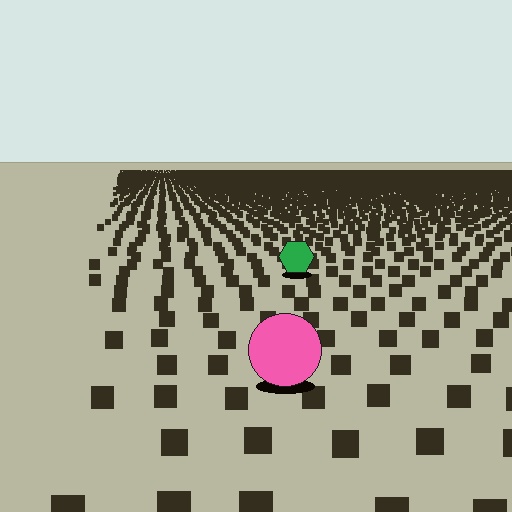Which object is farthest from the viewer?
The green hexagon is farthest from the viewer. It appears smaller and the ground texture around it is denser.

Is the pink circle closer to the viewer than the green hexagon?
Yes. The pink circle is closer — you can tell from the texture gradient: the ground texture is coarser near it.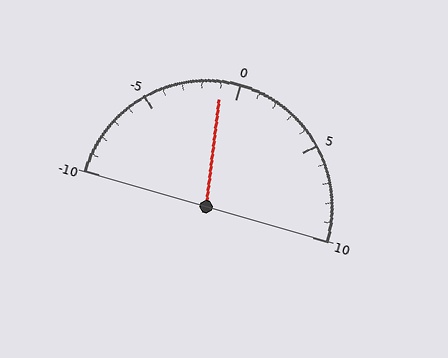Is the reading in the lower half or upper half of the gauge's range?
The reading is in the lower half of the range (-10 to 10).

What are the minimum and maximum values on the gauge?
The gauge ranges from -10 to 10.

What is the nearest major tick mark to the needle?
The nearest major tick mark is 0.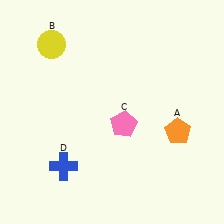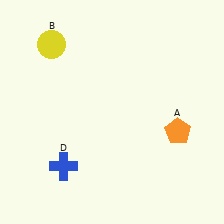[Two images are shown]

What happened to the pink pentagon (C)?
The pink pentagon (C) was removed in Image 2. It was in the bottom-right area of Image 1.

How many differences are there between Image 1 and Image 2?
There is 1 difference between the two images.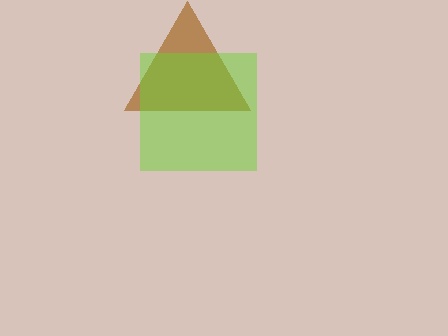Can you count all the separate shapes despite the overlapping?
Yes, there are 2 separate shapes.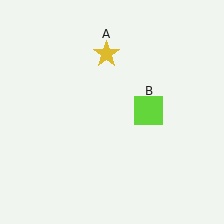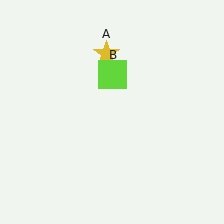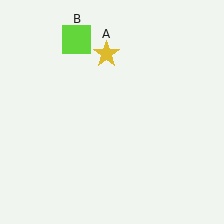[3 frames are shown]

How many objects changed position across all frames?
1 object changed position: lime square (object B).